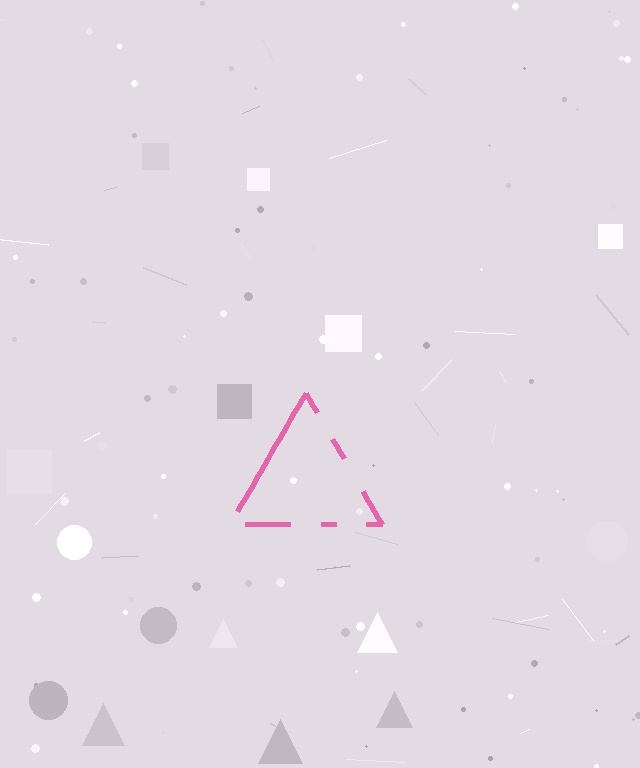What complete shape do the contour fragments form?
The contour fragments form a triangle.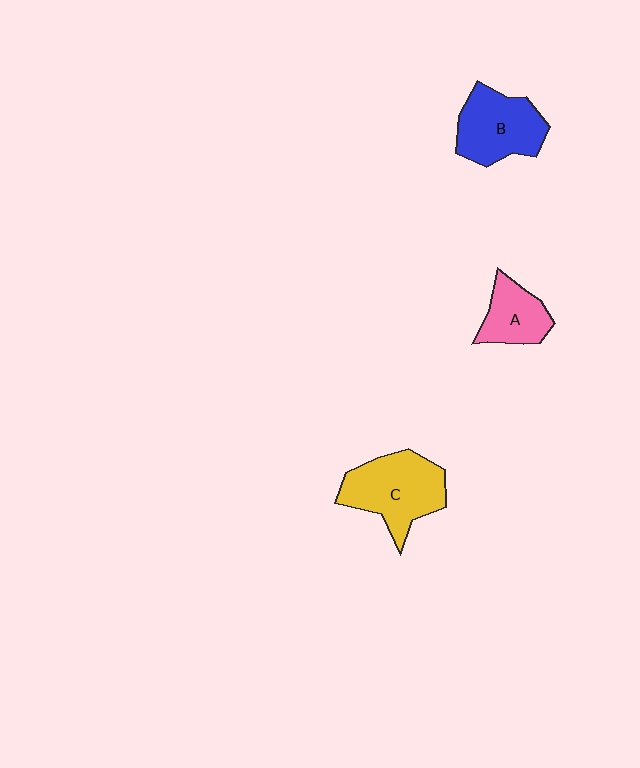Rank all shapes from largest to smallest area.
From largest to smallest: C (yellow), B (blue), A (pink).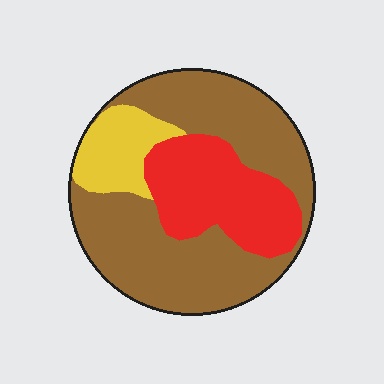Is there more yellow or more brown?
Brown.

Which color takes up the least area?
Yellow, at roughly 15%.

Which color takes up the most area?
Brown, at roughly 60%.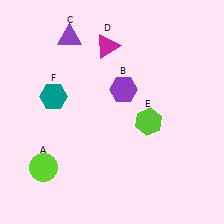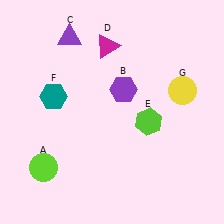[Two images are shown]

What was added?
A yellow circle (G) was added in Image 2.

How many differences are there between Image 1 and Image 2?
There is 1 difference between the two images.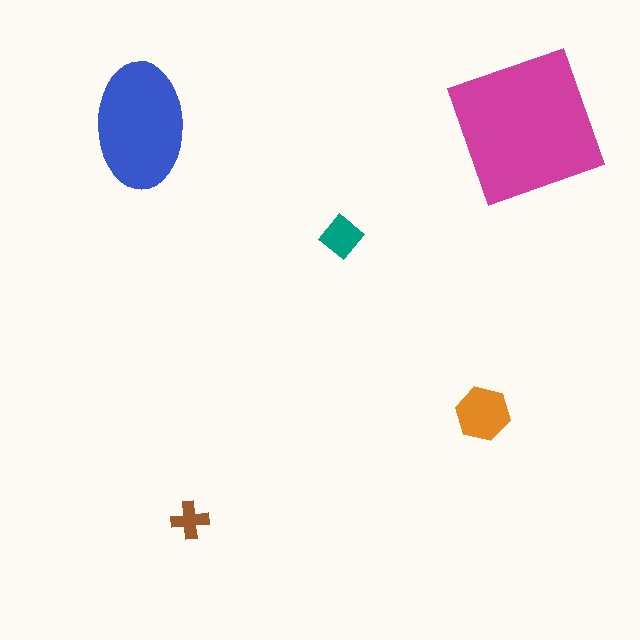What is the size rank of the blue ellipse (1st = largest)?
2nd.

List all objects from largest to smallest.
The magenta square, the blue ellipse, the orange hexagon, the teal diamond, the brown cross.